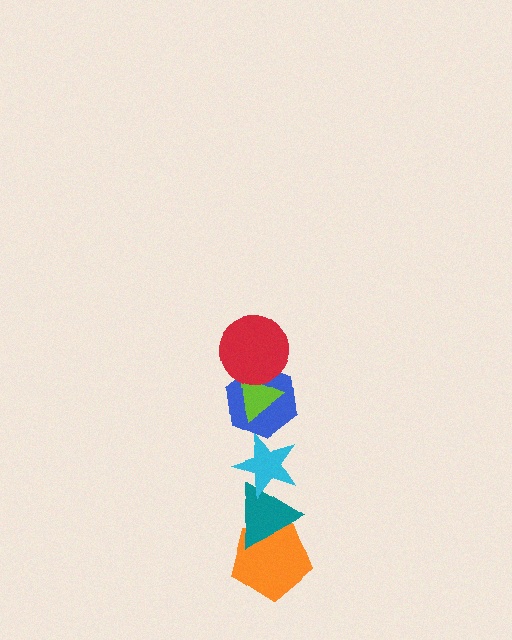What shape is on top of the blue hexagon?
The lime triangle is on top of the blue hexagon.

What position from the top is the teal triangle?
The teal triangle is 5th from the top.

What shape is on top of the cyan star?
The blue hexagon is on top of the cyan star.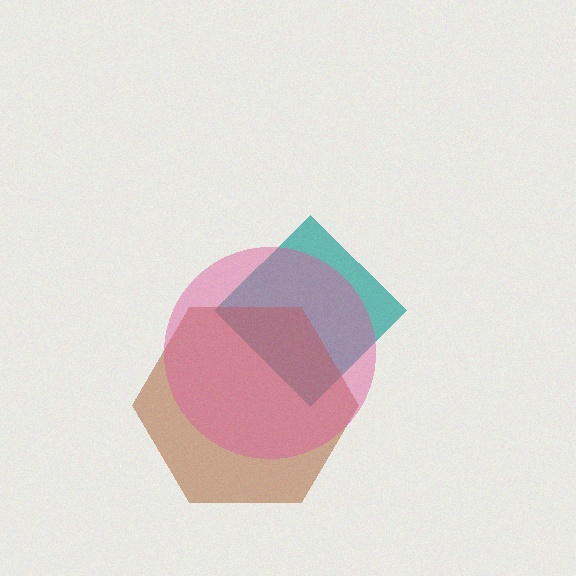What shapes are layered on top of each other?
The layered shapes are: a teal diamond, a brown hexagon, a pink circle.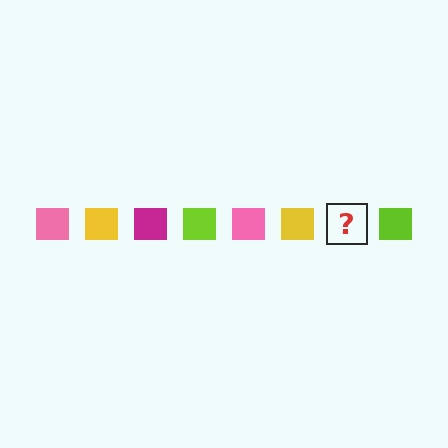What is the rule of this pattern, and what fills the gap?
The rule is that the pattern cycles through pink, yellow, magenta, lime squares. The gap should be filled with a magenta square.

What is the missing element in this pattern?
The missing element is a magenta square.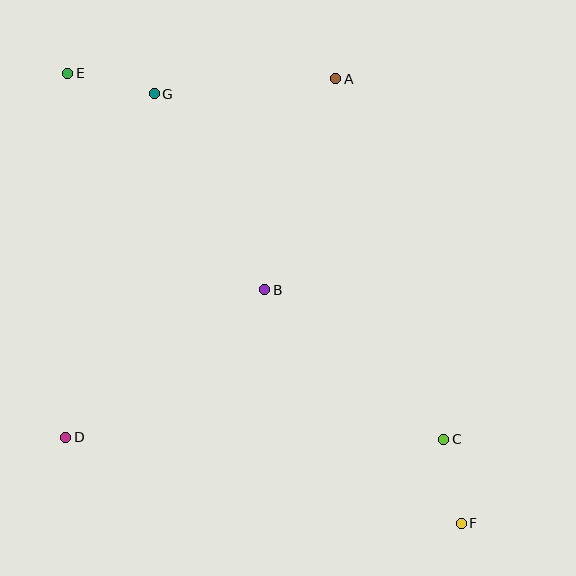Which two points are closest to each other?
Points C and F are closest to each other.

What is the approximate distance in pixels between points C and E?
The distance between C and E is approximately 525 pixels.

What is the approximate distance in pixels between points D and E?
The distance between D and E is approximately 364 pixels.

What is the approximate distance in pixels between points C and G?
The distance between C and G is approximately 451 pixels.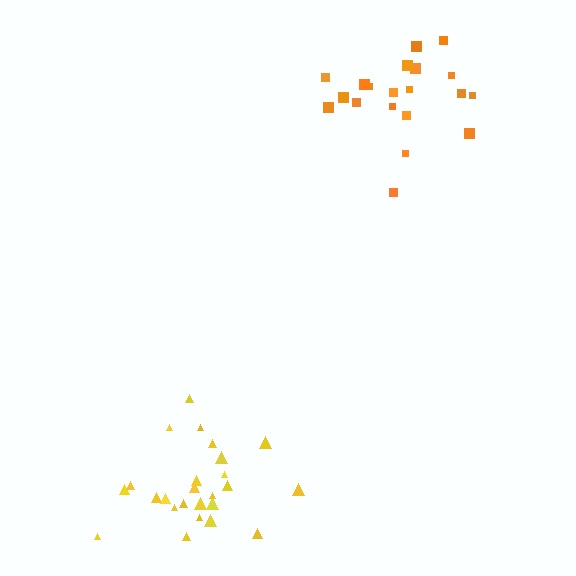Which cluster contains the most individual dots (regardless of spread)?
Yellow (25).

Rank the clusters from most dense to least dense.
orange, yellow.